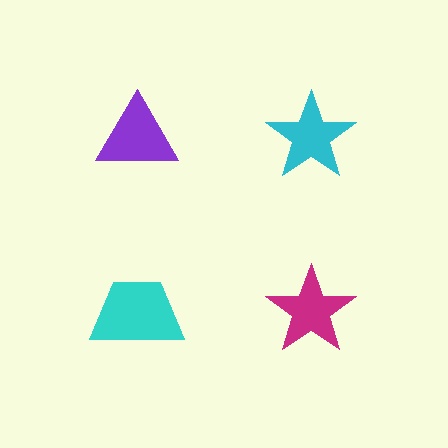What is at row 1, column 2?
A cyan star.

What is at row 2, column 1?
A cyan trapezoid.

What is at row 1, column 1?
A purple triangle.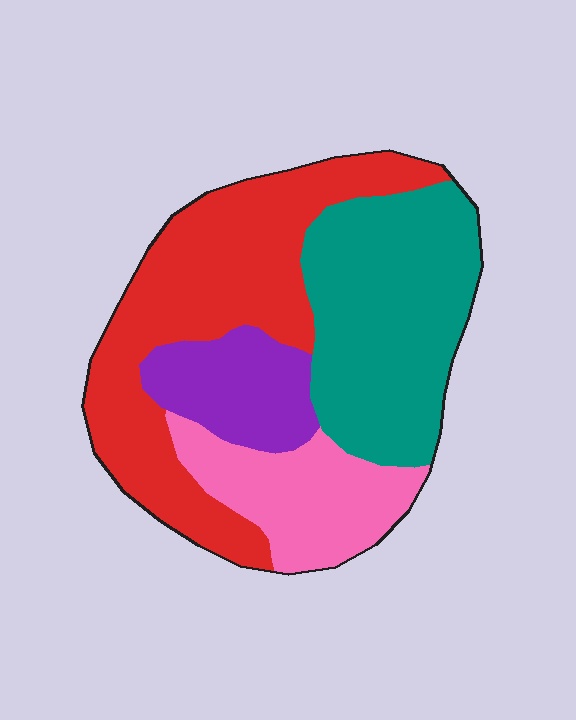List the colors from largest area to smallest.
From largest to smallest: red, teal, pink, purple.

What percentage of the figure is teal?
Teal covers about 30% of the figure.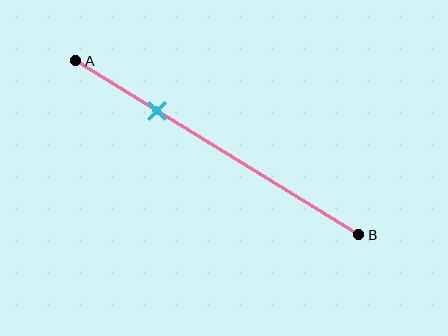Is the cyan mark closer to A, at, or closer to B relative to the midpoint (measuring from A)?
The cyan mark is closer to point A than the midpoint of segment AB.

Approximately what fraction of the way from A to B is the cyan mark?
The cyan mark is approximately 30% of the way from A to B.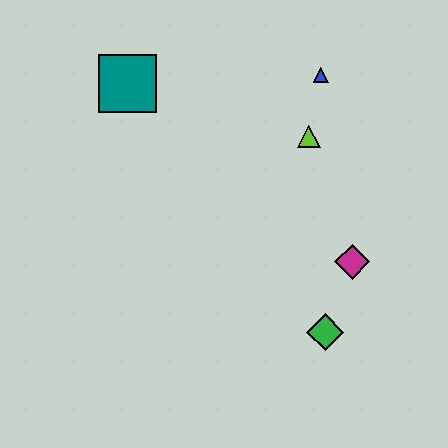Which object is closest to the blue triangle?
The lime triangle is closest to the blue triangle.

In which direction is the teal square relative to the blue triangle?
The teal square is to the left of the blue triangle.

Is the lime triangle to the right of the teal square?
Yes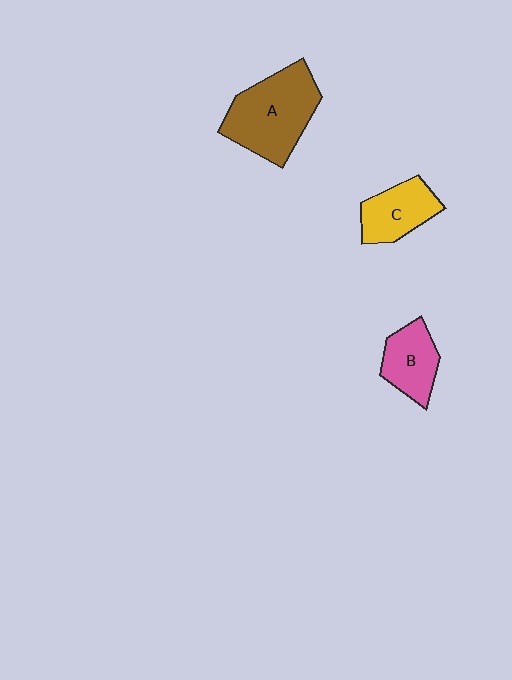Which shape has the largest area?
Shape A (brown).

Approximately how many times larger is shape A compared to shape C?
Approximately 1.7 times.